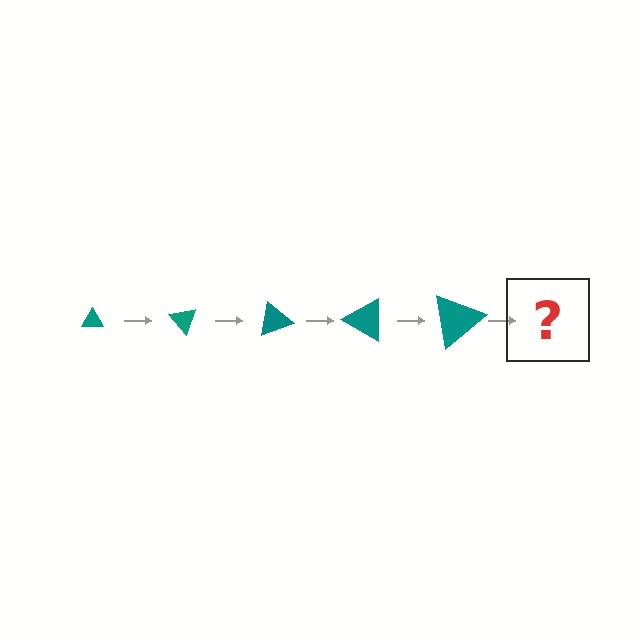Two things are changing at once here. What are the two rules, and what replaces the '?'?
The two rules are that the triangle grows larger each step and it rotates 50 degrees each step. The '?' should be a triangle, larger than the previous one and rotated 250 degrees from the start.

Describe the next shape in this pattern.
It should be a triangle, larger than the previous one and rotated 250 degrees from the start.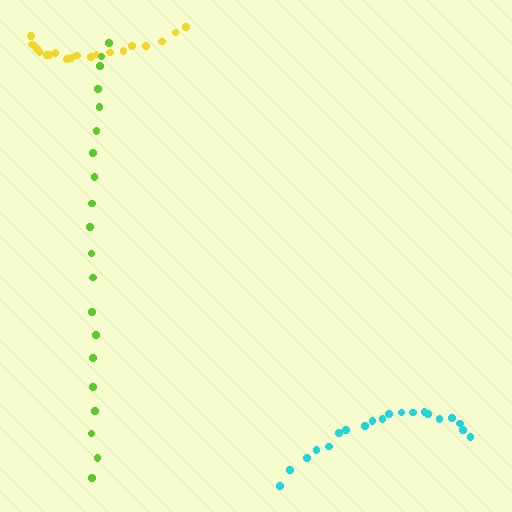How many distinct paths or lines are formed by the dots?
There are 3 distinct paths.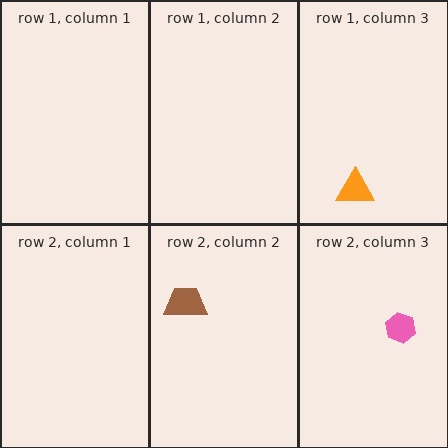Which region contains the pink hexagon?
The row 2, column 3 region.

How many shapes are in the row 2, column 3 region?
1.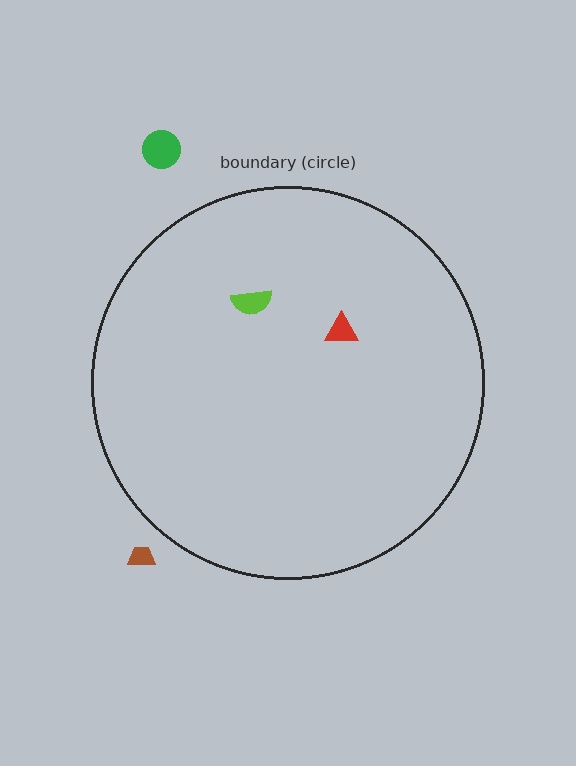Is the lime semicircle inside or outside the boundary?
Inside.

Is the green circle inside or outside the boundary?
Outside.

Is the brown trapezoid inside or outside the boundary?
Outside.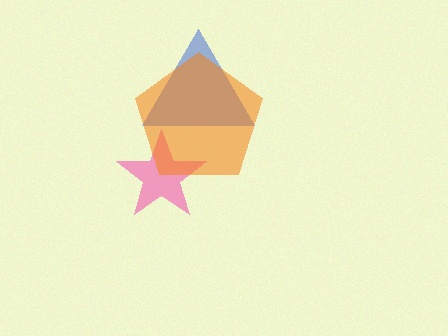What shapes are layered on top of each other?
The layered shapes are: a pink star, a blue triangle, an orange pentagon.